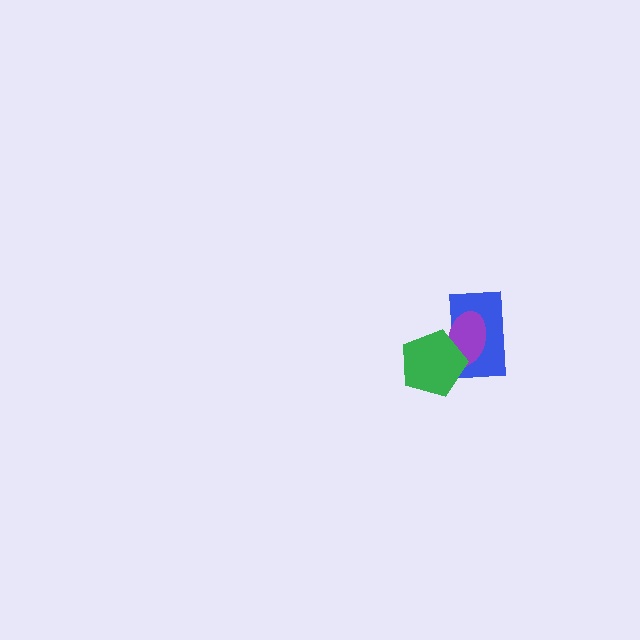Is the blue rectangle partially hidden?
Yes, it is partially covered by another shape.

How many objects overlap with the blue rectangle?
2 objects overlap with the blue rectangle.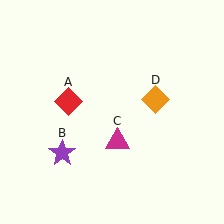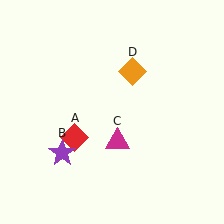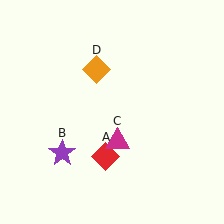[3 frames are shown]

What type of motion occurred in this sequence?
The red diamond (object A), orange diamond (object D) rotated counterclockwise around the center of the scene.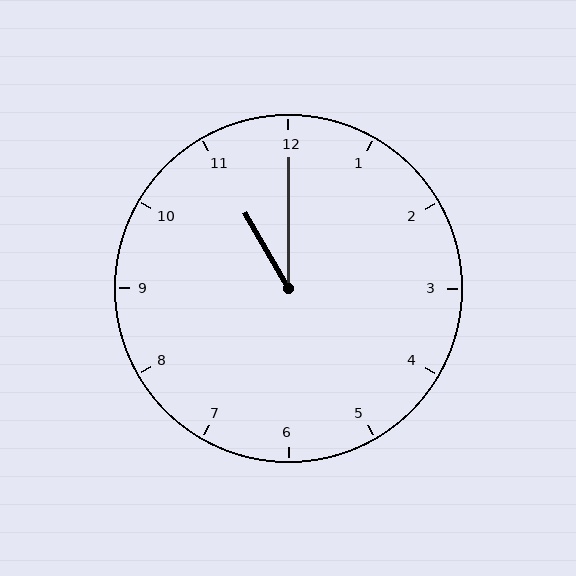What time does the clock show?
11:00.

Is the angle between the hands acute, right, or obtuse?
It is acute.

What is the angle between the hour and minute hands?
Approximately 30 degrees.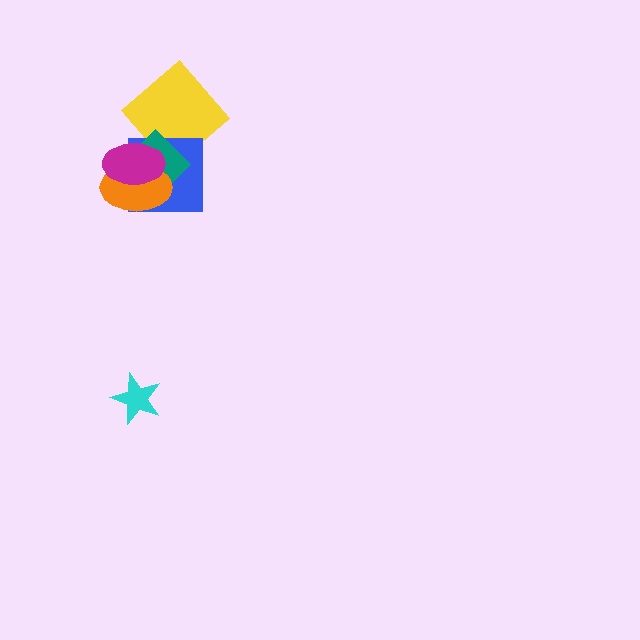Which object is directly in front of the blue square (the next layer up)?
The teal diamond is directly in front of the blue square.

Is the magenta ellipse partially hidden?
No, no other shape covers it.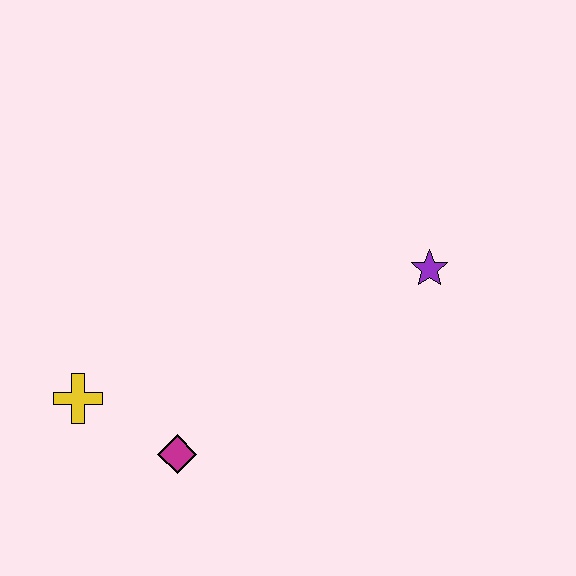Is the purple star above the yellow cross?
Yes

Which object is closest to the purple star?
The magenta diamond is closest to the purple star.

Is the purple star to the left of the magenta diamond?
No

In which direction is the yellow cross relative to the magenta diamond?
The yellow cross is to the left of the magenta diamond.